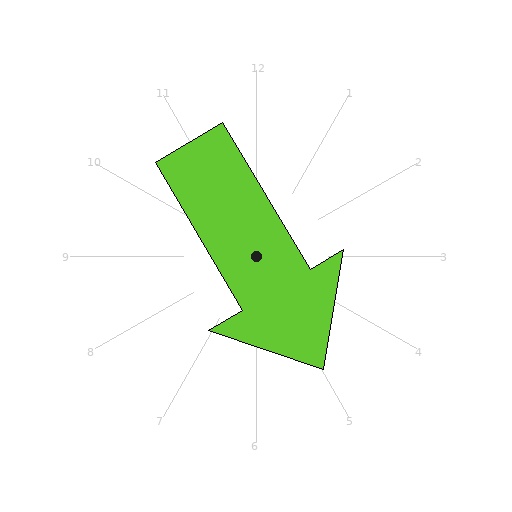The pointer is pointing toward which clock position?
Roughly 5 o'clock.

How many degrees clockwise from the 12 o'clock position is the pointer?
Approximately 149 degrees.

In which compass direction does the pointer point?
Southeast.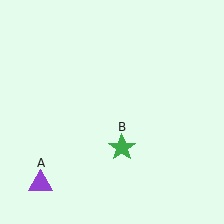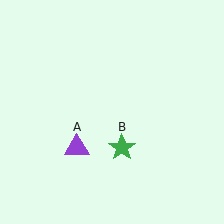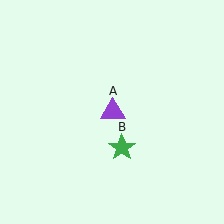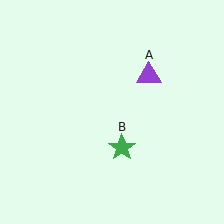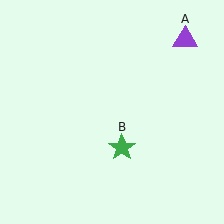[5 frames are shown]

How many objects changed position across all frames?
1 object changed position: purple triangle (object A).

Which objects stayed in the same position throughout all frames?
Green star (object B) remained stationary.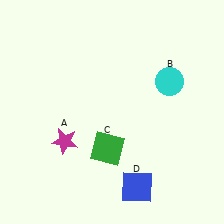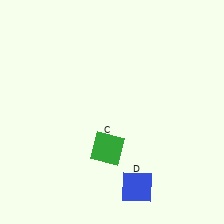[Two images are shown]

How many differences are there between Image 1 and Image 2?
There are 2 differences between the two images.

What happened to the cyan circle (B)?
The cyan circle (B) was removed in Image 2. It was in the top-right area of Image 1.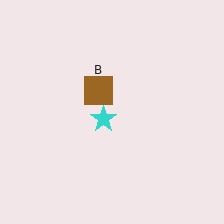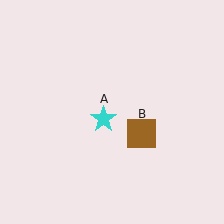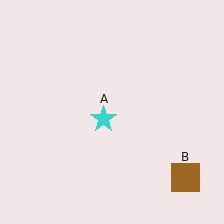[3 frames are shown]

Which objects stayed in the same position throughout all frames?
Cyan star (object A) remained stationary.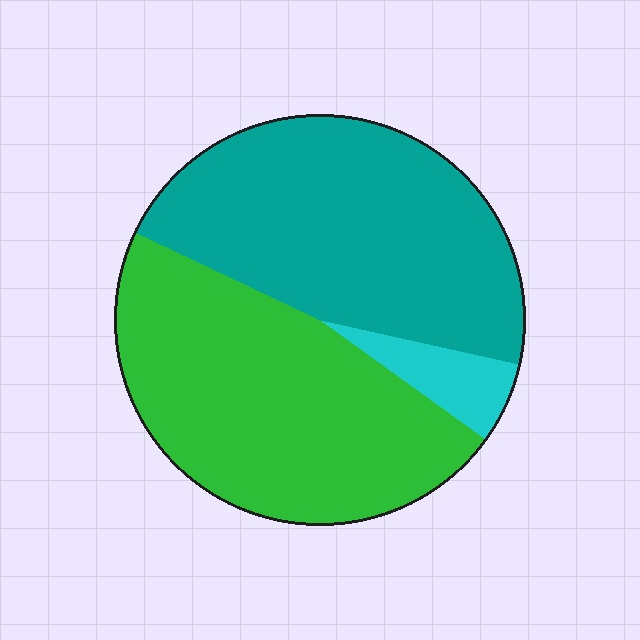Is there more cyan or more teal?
Teal.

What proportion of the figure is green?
Green takes up between a quarter and a half of the figure.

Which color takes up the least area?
Cyan, at roughly 5%.